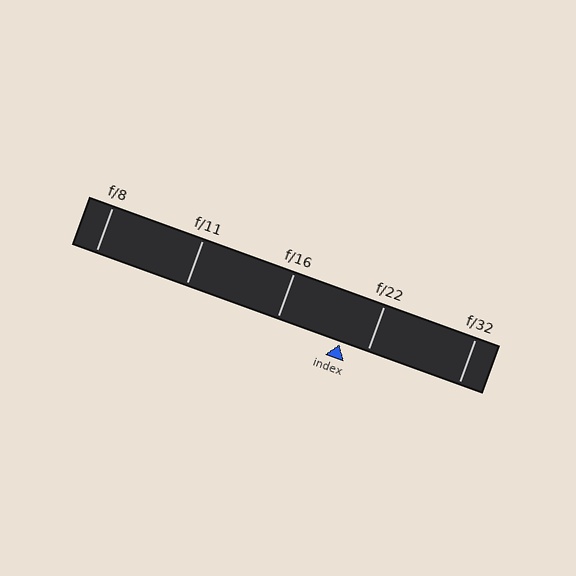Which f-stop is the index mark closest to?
The index mark is closest to f/22.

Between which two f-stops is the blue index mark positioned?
The index mark is between f/16 and f/22.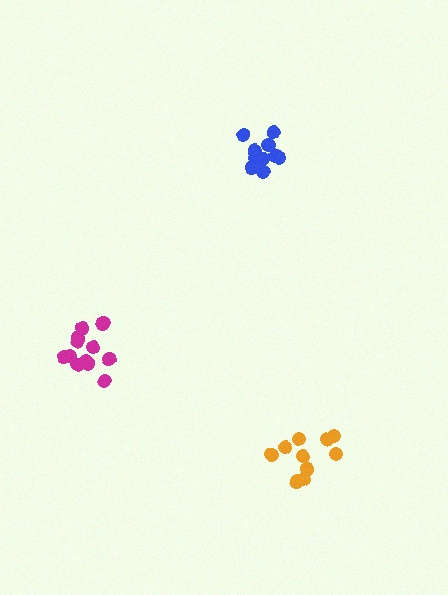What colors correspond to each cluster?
The clusters are colored: magenta, blue, orange.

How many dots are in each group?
Group 1: 12 dots, Group 2: 12 dots, Group 3: 10 dots (34 total).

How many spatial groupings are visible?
There are 3 spatial groupings.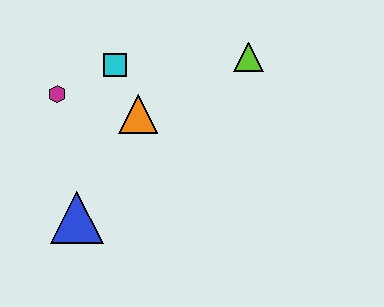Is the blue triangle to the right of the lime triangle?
No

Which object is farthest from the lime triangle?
The blue triangle is farthest from the lime triangle.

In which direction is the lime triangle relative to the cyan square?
The lime triangle is to the right of the cyan square.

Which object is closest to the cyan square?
The orange triangle is closest to the cyan square.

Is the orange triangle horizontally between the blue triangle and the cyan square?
No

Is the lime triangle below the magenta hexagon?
No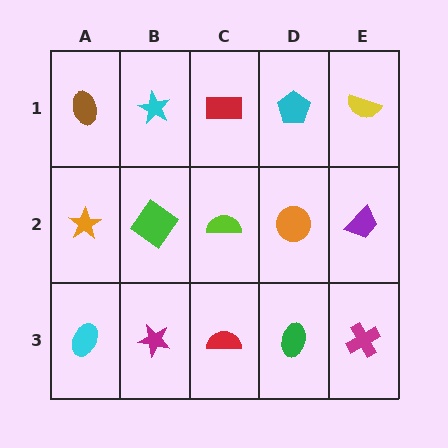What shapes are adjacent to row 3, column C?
A lime semicircle (row 2, column C), a magenta star (row 3, column B), a green ellipse (row 3, column D).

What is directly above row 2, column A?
A brown ellipse.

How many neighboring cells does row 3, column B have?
3.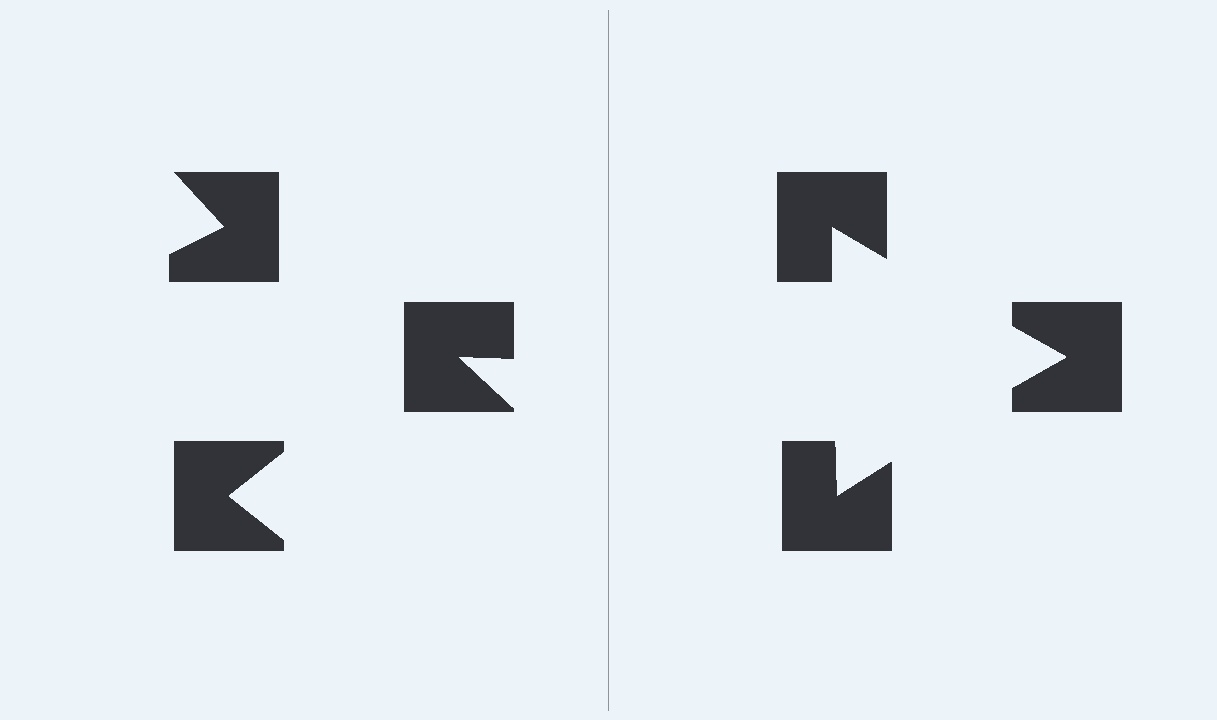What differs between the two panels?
The notched squares are positioned identically on both sides; only the wedge orientations differ. On the right they align to a triangle; on the left they are misaligned.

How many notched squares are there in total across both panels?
6 — 3 on each side.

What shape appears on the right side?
An illusory triangle.